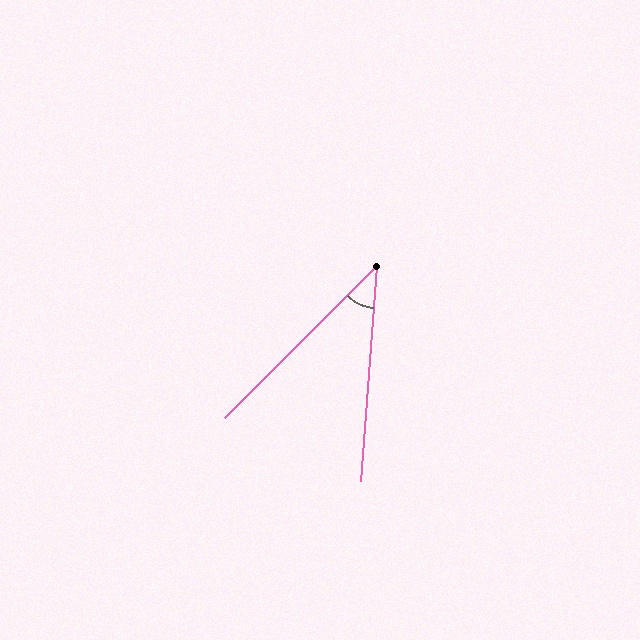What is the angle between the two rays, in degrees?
Approximately 41 degrees.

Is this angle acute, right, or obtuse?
It is acute.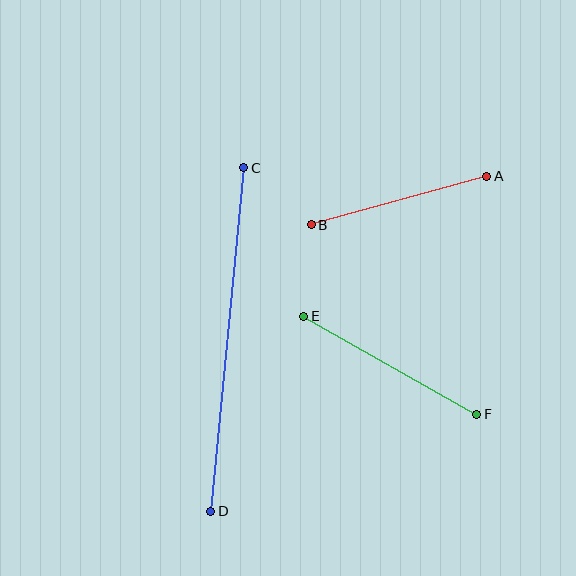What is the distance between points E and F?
The distance is approximately 199 pixels.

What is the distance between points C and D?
The distance is approximately 345 pixels.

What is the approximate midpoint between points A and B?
The midpoint is at approximately (399, 201) pixels.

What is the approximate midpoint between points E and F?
The midpoint is at approximately (390, 365) pixels.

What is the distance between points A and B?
The distance is approximately 182 pixels.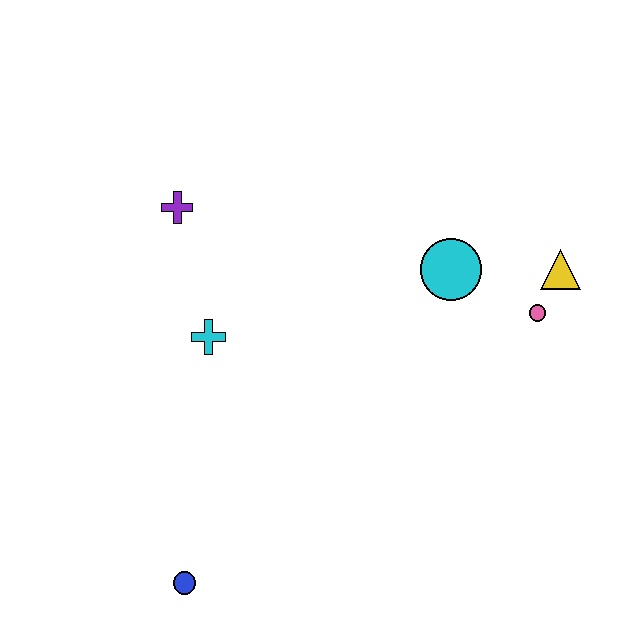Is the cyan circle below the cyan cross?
No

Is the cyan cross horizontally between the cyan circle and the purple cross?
Yes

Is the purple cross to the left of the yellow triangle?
Yes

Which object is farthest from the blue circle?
The yellow triangle is farthest from the blue circle.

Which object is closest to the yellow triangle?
The pink circle is closest to the yellow triangle.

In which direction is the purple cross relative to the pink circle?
The purple cross is to the left of the pink circle.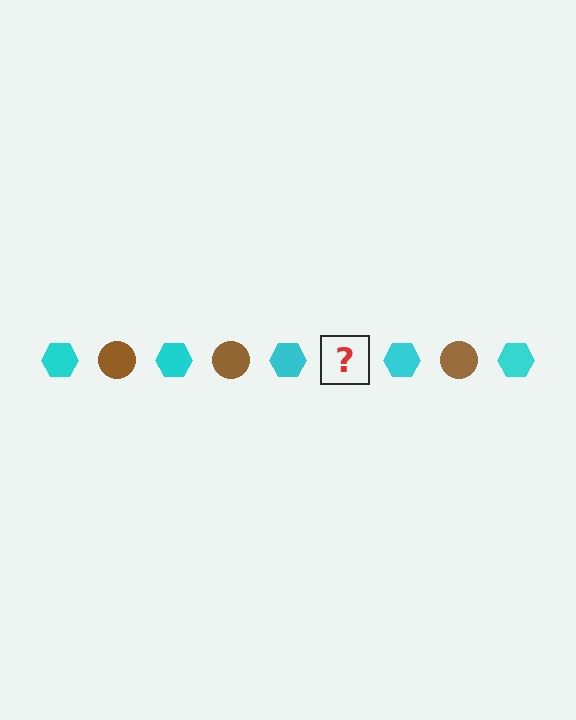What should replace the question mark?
The question mark should be replaced with a brown circle.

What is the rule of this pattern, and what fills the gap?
The rule is that the pattern alternates between cyan hexagon and brown circle. The gap should be filled with a brown circle.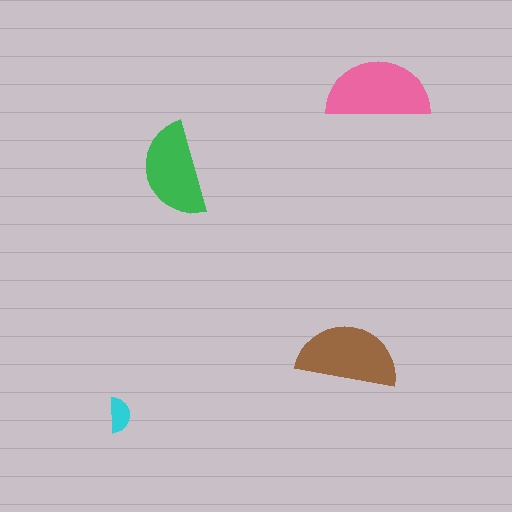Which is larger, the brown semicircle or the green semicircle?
The brown one.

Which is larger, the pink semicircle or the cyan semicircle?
The pink one.